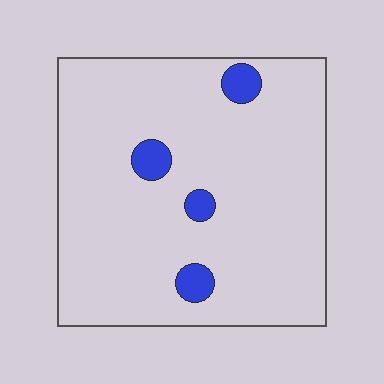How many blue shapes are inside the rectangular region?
4.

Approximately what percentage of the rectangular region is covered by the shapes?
Approximately 5%.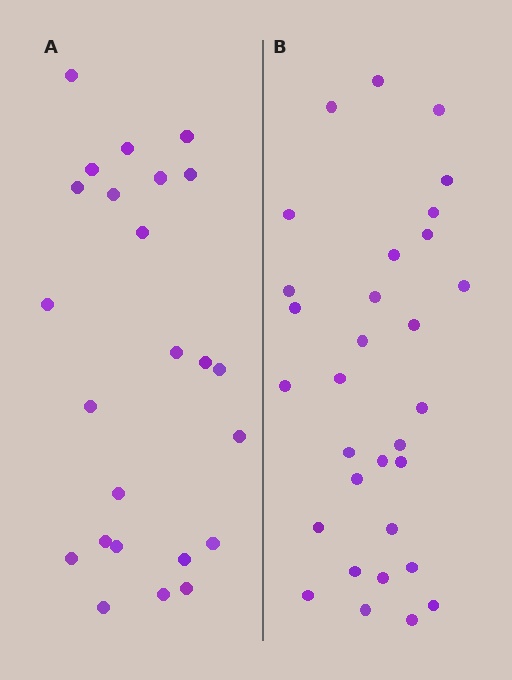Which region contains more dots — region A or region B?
Region B (the right region) has more dots.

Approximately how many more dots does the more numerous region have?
Region B has roughly 8 or so more dots than region A.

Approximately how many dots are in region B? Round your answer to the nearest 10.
About 30 dots. (The exact count is 31, which rounds to 30.)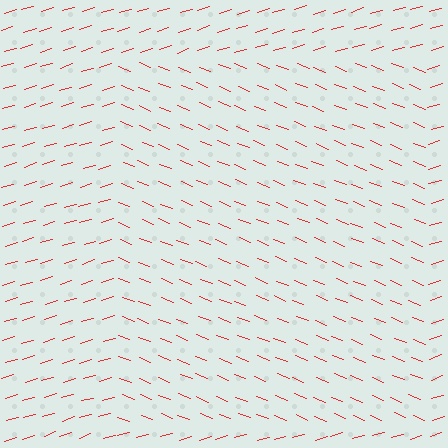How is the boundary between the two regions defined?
The boundary is defined purely by a change in line orientation (approximately 38 degrees difference). All lines are the same color and thickness.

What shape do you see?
I see a rectangle.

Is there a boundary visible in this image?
Yes, there is a texture boundary formed by a change in line orientation.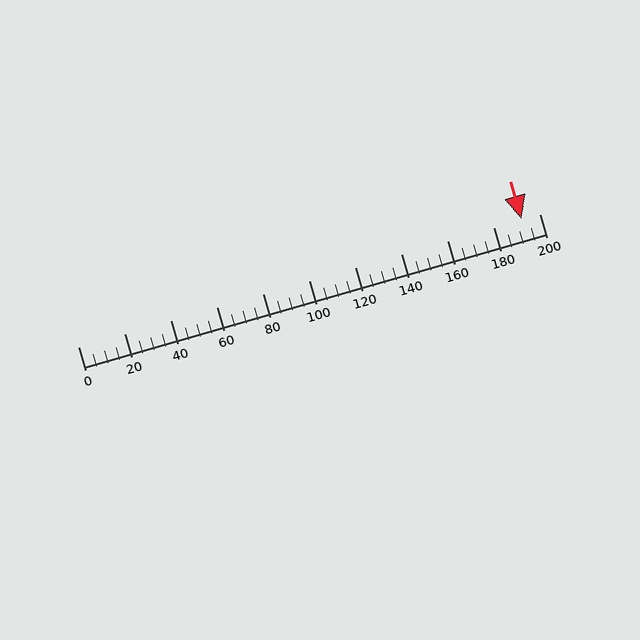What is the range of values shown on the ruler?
The ruler shows values from 0 to 200.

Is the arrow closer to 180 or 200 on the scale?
The arrow is closer to 200.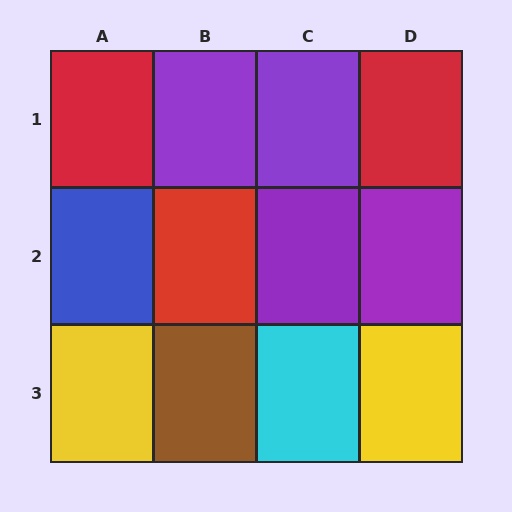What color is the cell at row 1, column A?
Red.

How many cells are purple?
4 cells are purple.